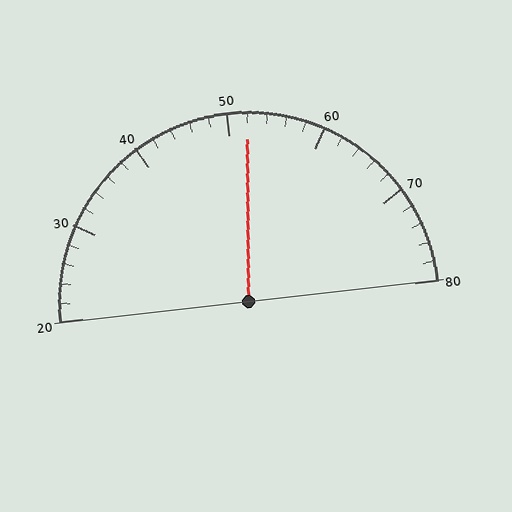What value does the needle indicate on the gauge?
The needle indicates approximately 52.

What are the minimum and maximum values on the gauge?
The gauge ranges from 20 to 80.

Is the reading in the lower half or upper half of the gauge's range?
The reading is in the upper half of the range (20 to 80).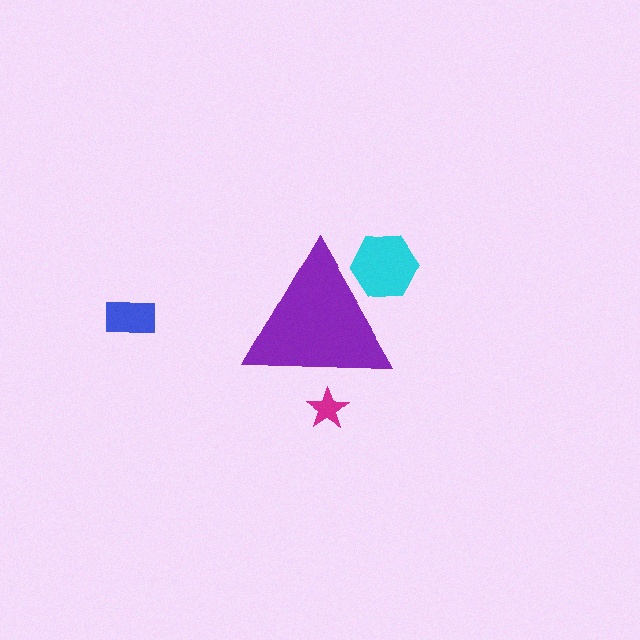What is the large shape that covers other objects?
A purple triangle.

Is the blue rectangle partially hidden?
No, the blue rectangle is fully visible.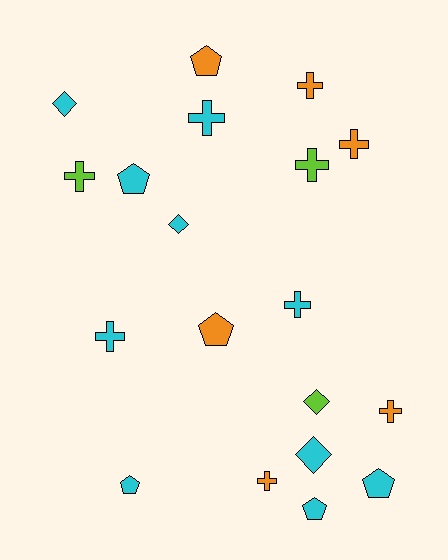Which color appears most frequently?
Cyan, with 10 objects.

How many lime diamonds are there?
There is 1 lime diamond.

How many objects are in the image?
There are 19 objects.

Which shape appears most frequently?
Cross, with 9 objects.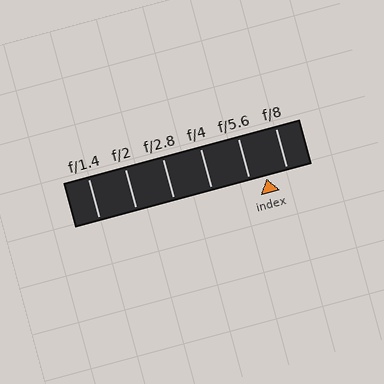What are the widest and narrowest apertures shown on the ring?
The widest aperture shown is f/1.4 and the narrowest is f/8.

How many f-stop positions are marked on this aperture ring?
There are 6 f-stop positions marked.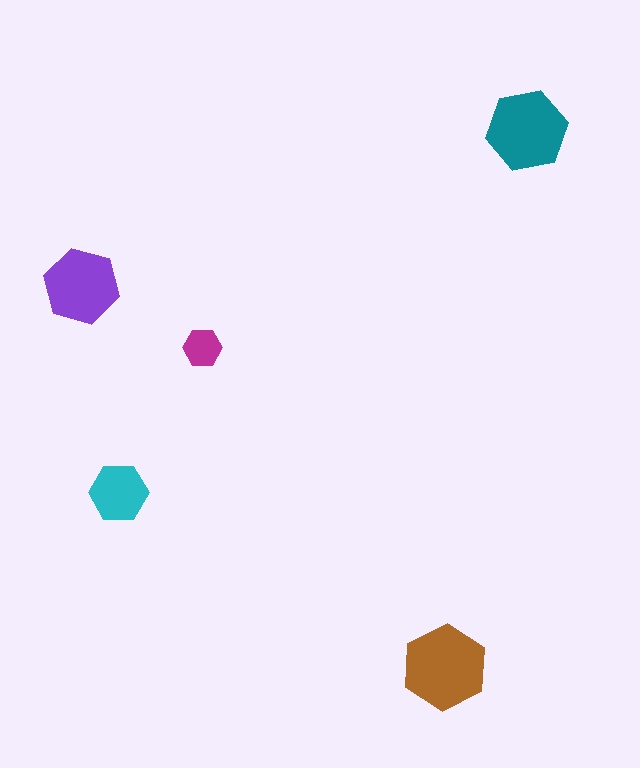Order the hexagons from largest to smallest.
the brown one, the teal one, the purple one, the cyan one, the magenta one.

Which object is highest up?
The teal hexagon is topmost.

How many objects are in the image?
There are 5 objects in the image.